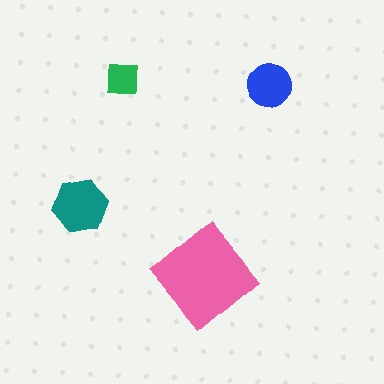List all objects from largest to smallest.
The pink diamond, the teal hexagon, the blue circle, the green square.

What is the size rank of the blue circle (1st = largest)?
3rd.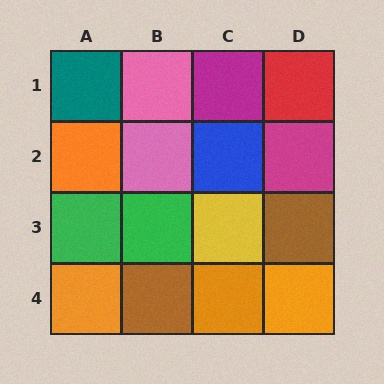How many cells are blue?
1 cell is blue.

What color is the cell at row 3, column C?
Yellow.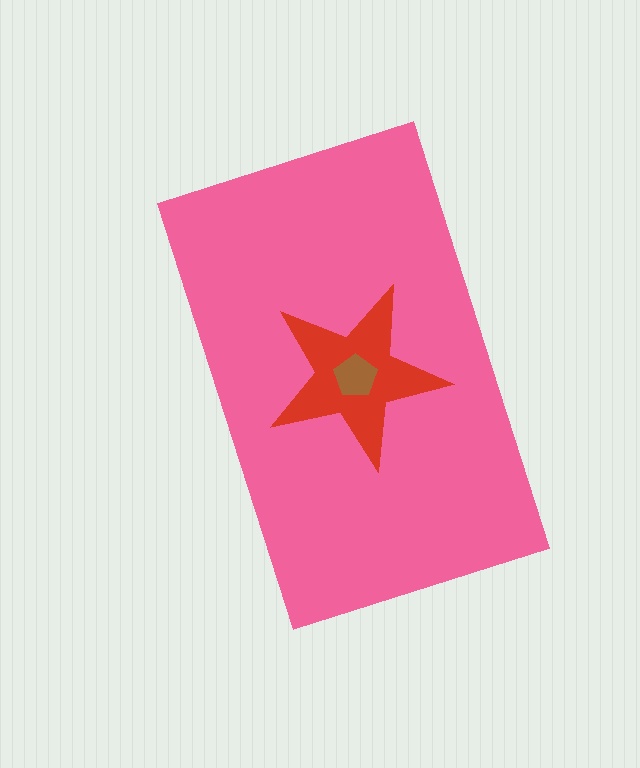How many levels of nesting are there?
3.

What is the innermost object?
The brown pentagon.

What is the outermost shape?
The pink rectangle.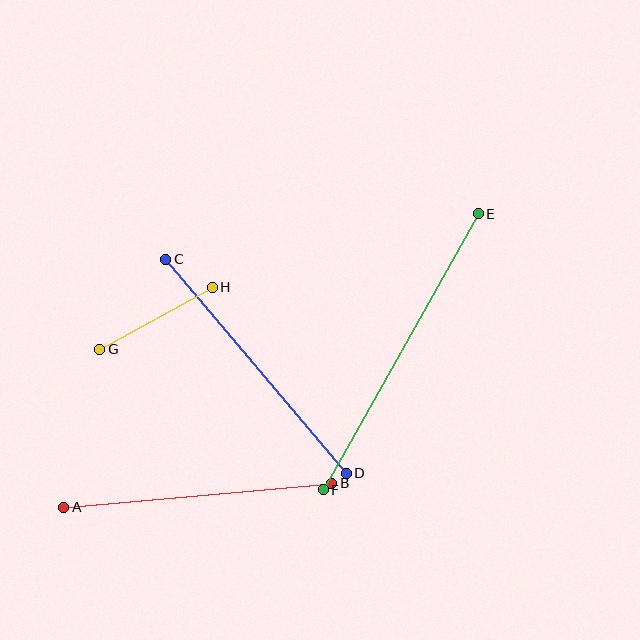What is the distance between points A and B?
The distance is approximately 269 pixels.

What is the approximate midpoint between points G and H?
The midpoint is at approximately (156, 318) pixels.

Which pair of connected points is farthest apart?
Points E and F are farthest apart.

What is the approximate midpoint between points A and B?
The midpoint is at approximately (198, 495) pixels.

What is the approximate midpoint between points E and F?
The midpoint is at approximately (401, 352) pixels.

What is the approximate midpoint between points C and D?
The midpoint is at approximately (256, 366) pixels.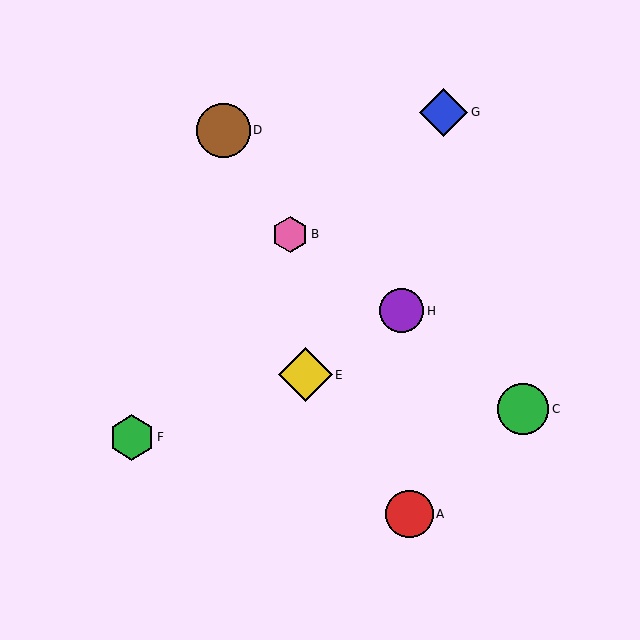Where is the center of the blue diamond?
The center of the blue diamond is at (444, 112).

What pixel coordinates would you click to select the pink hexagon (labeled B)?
Click at (290, 234) to select the pink hexagon B.